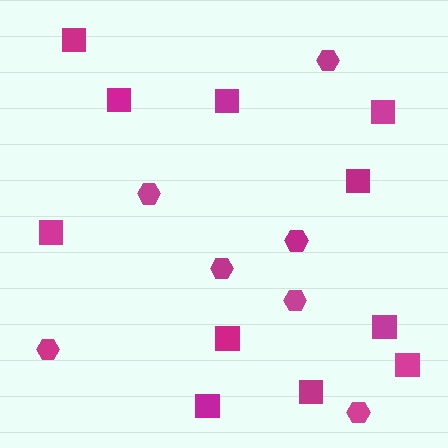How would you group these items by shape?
There are 2 groups: one group of squares (11) and one group of hexagons (7).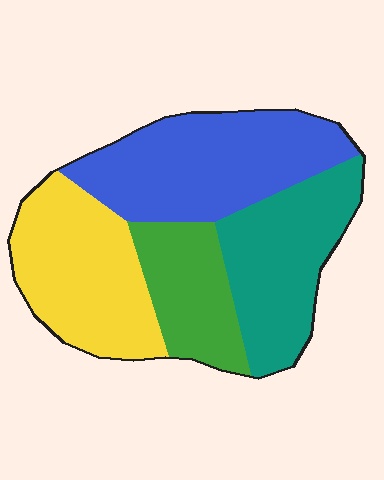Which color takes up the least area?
Green, at roughly 15%.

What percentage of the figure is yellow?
Yellow takes up about one quarter (1/4) of the figure.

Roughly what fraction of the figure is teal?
Teal takes up about one quarter (1/4) of the figure.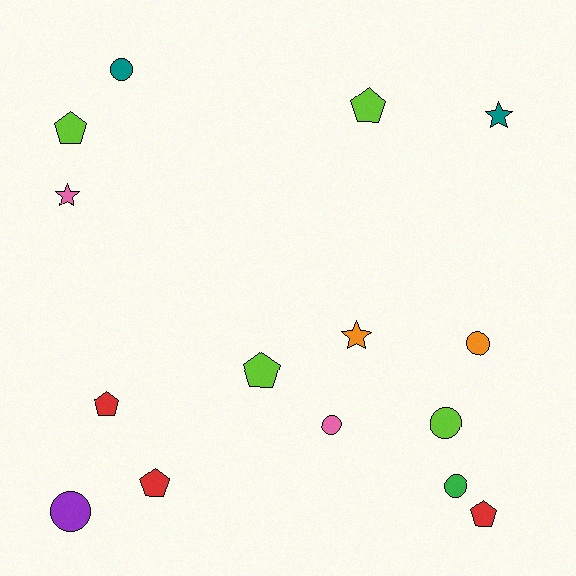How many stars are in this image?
There are 3 stars.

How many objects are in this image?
There are 15 objects.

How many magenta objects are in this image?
There are no magenta objects.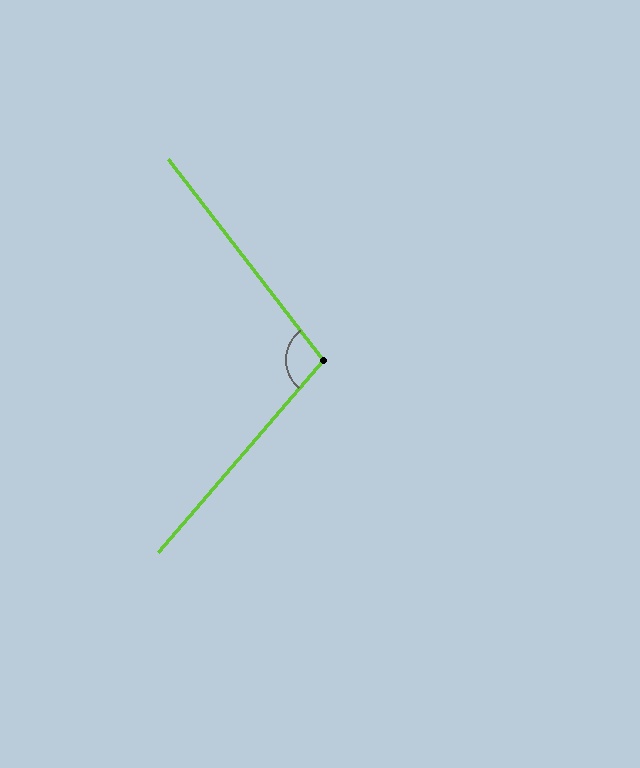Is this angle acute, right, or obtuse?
It is obtuse.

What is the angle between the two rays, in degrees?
Approximately 102 degrees.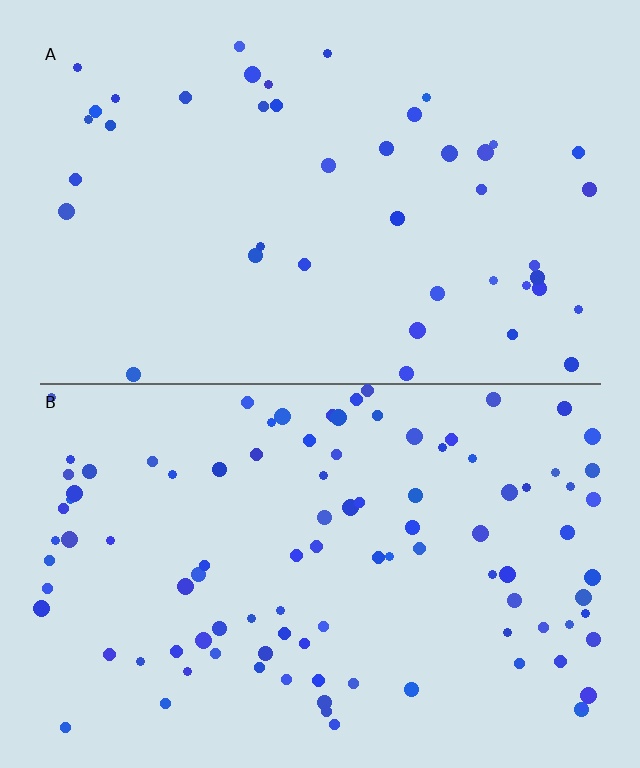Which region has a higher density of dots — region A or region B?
B (the bottom).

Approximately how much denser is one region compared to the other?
Approximately 2.3× — region B over region A.